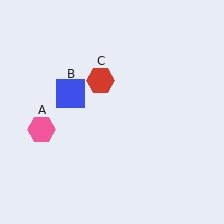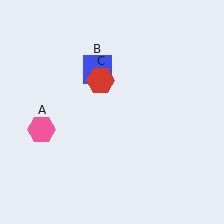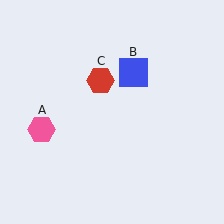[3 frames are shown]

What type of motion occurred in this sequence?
The blue square (object B) rotated clockwise around the center of the scene.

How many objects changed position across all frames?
1 object changed position: blue square (object B).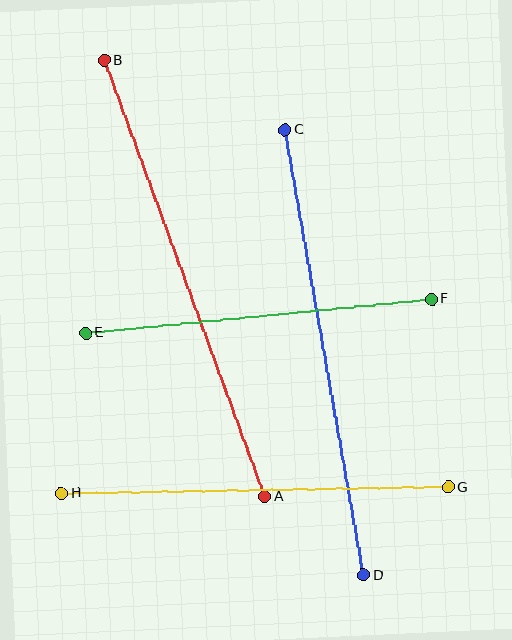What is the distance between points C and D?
The distance is approximately 452 pixels.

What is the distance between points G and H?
The distance is approximately 387 pixels.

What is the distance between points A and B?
The distance is approximately 465 pixels.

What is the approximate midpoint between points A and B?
The midpoint is at approximately (184, 278) pixels.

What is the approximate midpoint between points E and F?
The midpoint is at approximately (259, 316) pixels.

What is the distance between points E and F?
The distance is approximately 348 pixels.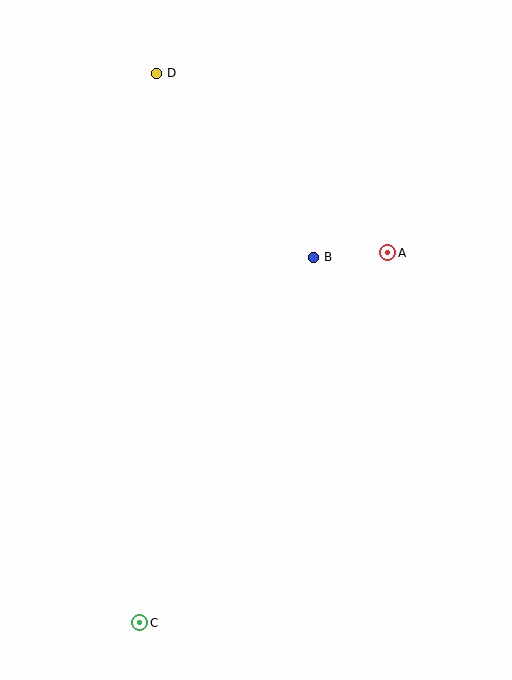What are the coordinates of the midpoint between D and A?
The midpoint between D and A is at (272, 163).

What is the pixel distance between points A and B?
The distance between A and B is 74 pixels.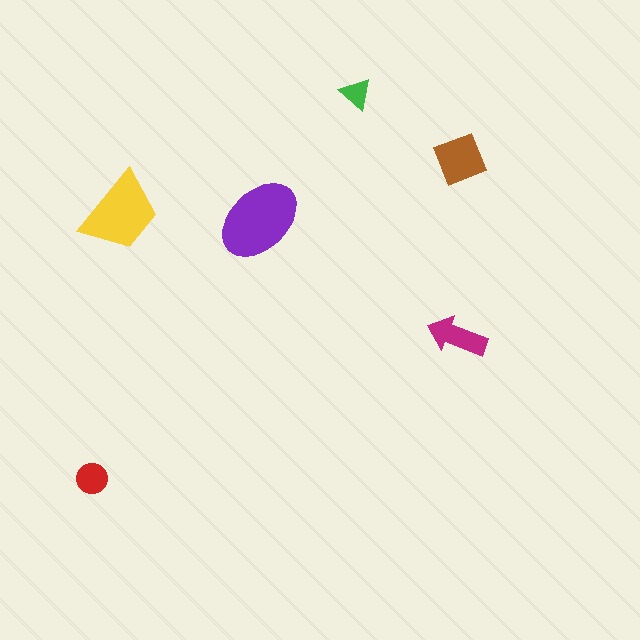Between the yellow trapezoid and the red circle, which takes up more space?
The yellow trapezoid.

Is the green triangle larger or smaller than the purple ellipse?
Smaller.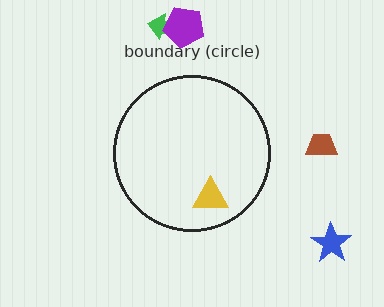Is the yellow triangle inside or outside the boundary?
Inside.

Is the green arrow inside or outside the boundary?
Outside.